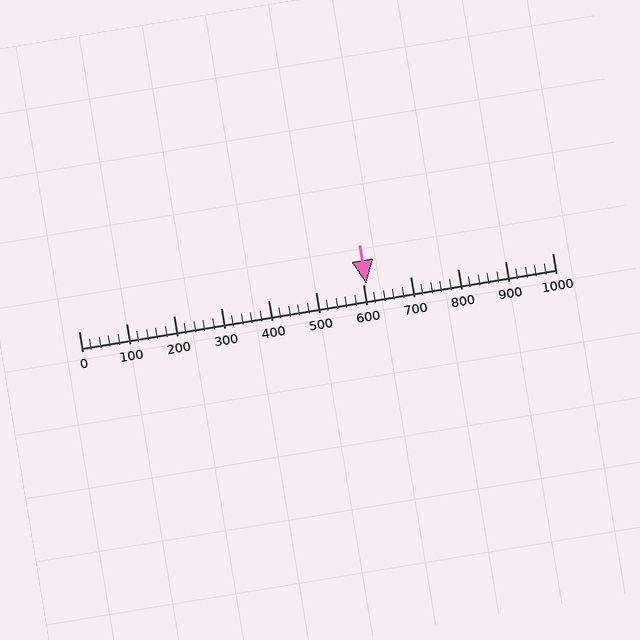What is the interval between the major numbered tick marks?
The major tick marks are spaced 100 units apart.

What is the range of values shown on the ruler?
The ruler shows values from 0 to 1000.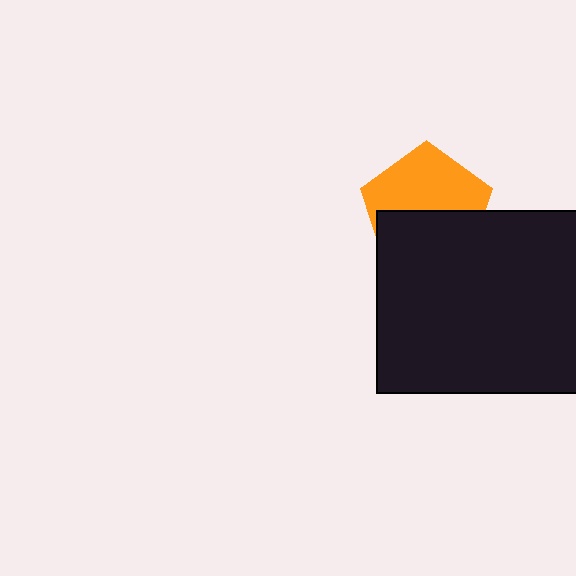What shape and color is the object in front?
The object in front is a black rectangle.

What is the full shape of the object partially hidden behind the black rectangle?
The partially hidden object is an orange pentagon.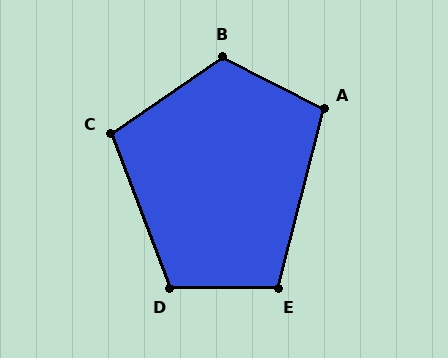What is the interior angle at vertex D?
Approximately 111 degrees (obtuse).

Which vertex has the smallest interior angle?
A, at approximately 103 degrees.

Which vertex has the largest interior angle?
B, at approximately 118 degrees.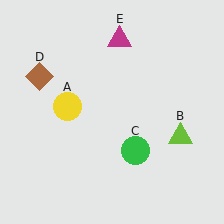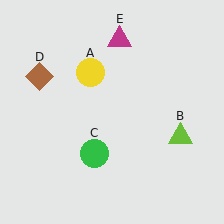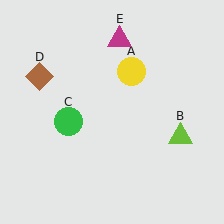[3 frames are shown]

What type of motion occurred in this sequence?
The yellow circle (object A), green circle (object C) rotated clockwise around the center of the scene.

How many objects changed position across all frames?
2 objects changed position: yellow circle (object A), green circle (object C).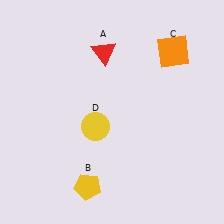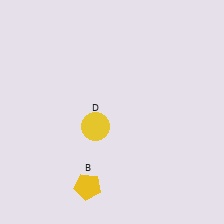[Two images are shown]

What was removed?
The orange square (C), the red triangle (A) were removed in Image 2.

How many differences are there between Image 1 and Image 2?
There are 2 differences between the two images.